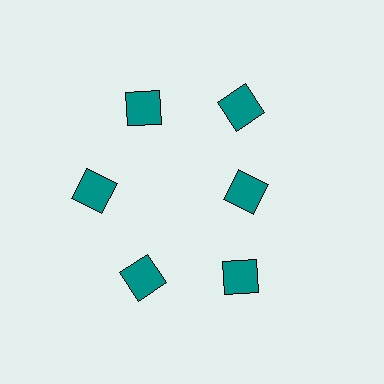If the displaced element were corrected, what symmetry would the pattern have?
It would have 6-fold rotational symmetry — the pattern would map onto itself every 60 degrees.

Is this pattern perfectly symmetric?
No. The 6 teal diamonds are arranged in a ring, but one element near the 3 o'clock position is pulled inward toward the center, breaking the 6-fold rotational symmetry.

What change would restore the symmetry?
The symmetry would be restored by moving it outward, back onto the ring so that all 6 diamonds sit at equal angles and equal distance from the center.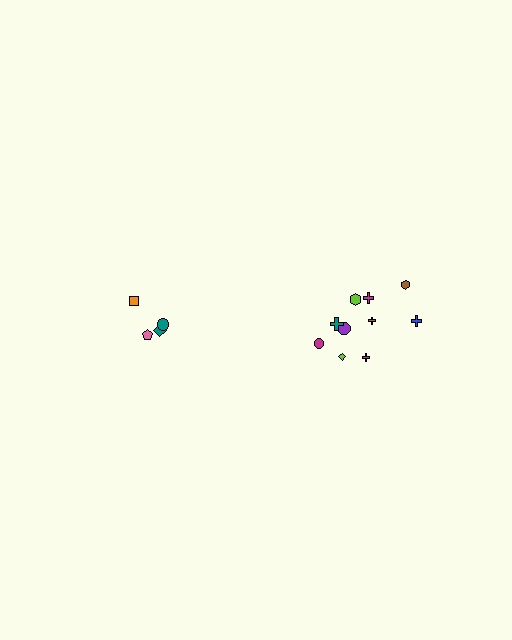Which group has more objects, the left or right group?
The right group.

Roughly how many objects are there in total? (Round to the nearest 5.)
Roughly 15 objects in total.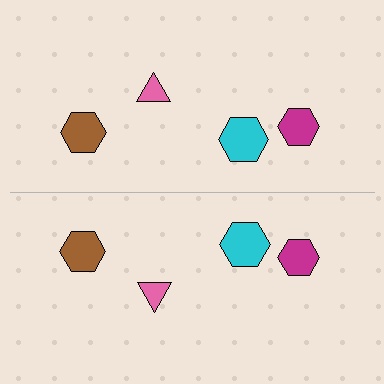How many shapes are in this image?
There are 8 shapes in this image.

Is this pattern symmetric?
Yes, this pattern has bilateral (reflection) symmetry.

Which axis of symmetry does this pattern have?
The pattern has a horizontal axis of symmetry running through the center of the image.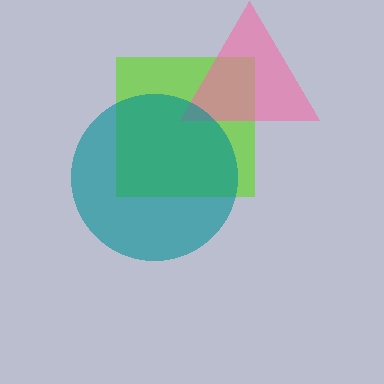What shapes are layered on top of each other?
The layered shapes are: a lime square, a pink triangle, a teal circle.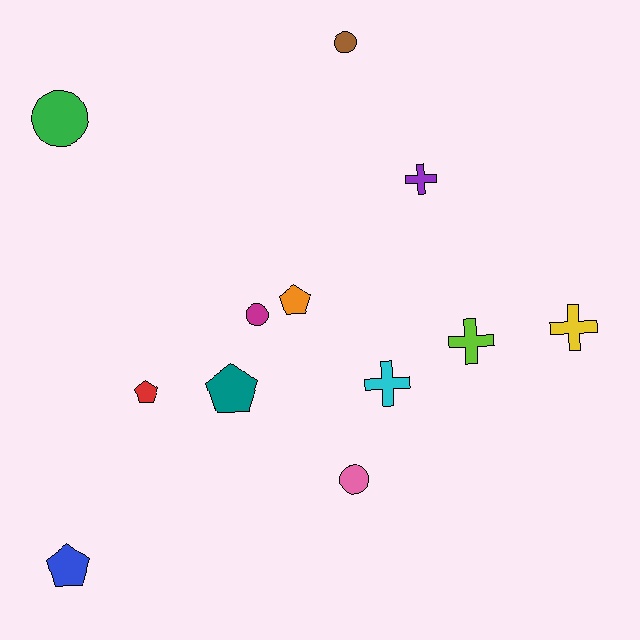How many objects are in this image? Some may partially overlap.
There are 12 objects.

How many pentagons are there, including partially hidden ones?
There are 4 pentagons.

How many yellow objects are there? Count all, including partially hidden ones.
There is 1 yellow object.